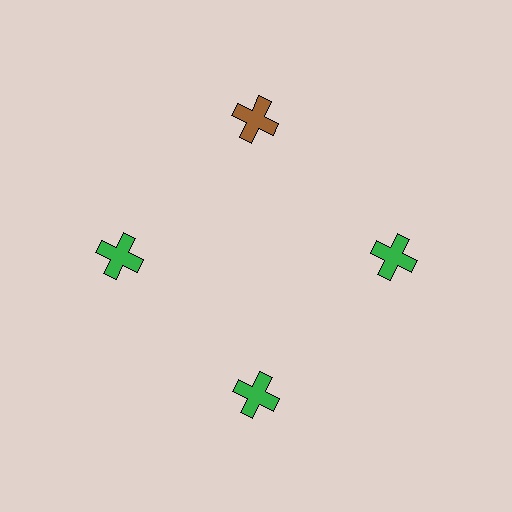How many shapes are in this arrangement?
There are 4 shapes arranged in a ring pattern.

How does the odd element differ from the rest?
It has a different color: brown instead of green.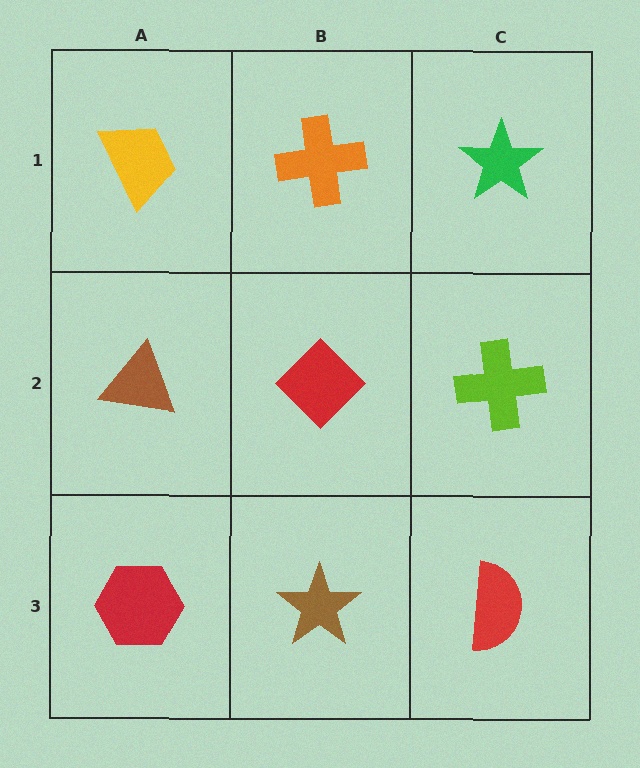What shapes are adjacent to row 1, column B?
A red diamond (row 2, column B), a yellow trapezoid (row 1, column A), a green star (row 1, column C).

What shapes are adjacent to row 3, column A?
A brown triangle (row 2, column A), a brown star (row 3, column B).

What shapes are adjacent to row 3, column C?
A lime cross (row 2, column C), a brown star (row 3, column B).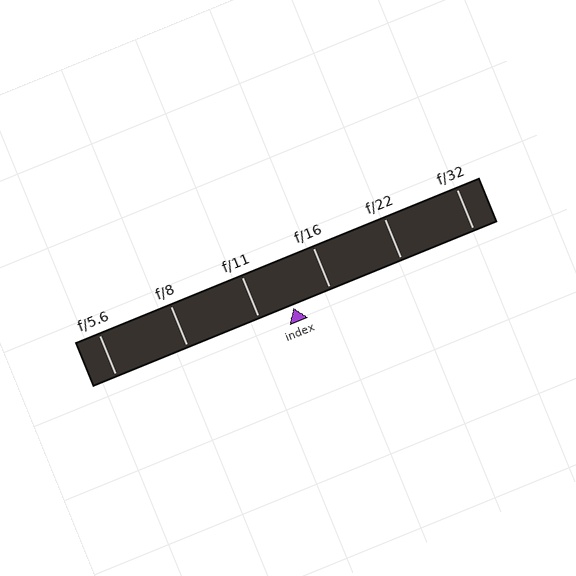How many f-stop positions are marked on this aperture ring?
There are 6 f-stop positions marked.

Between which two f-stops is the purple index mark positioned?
The index mark is between f/11 and f/16.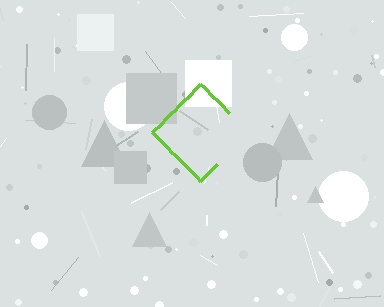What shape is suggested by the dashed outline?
The dashed outline suggests a diamond.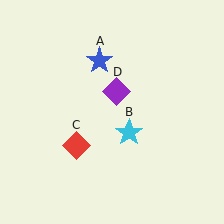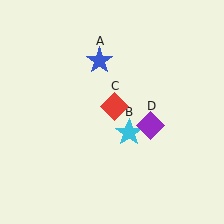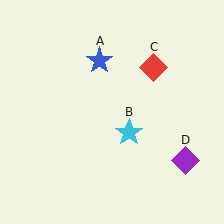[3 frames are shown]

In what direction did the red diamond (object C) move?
The red diamond (object C) moved up and to the right.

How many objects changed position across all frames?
2 objects changed position: red diamond (object C), purple diamond (object D).